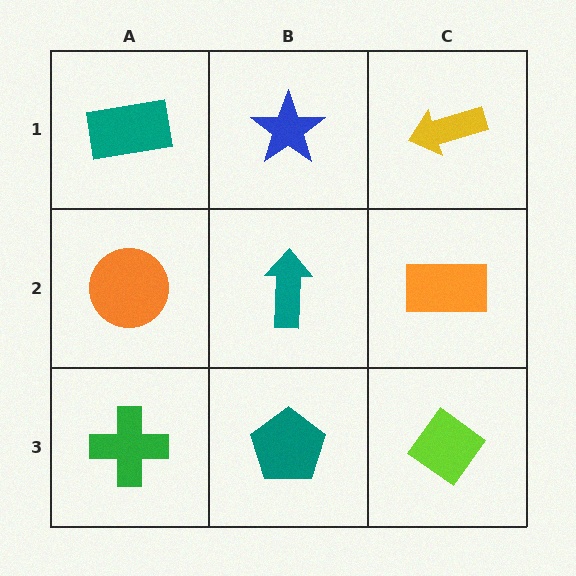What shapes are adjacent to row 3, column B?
A teal arrow (row 2, column B), a green cross (row 3, column A), a lime diamond (row 3, column C).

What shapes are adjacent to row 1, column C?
An orange rectangle (row 2, column C), a blue star (row 1, column B).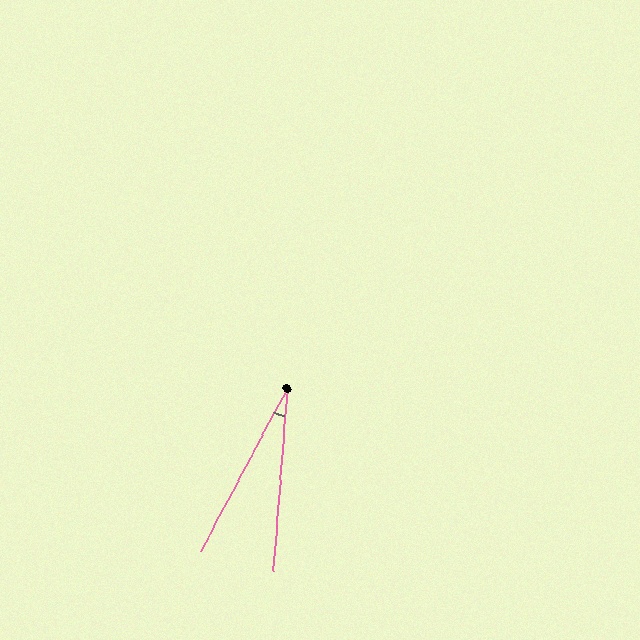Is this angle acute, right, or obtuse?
It is acute.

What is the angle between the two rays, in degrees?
Approximately 24 degrees.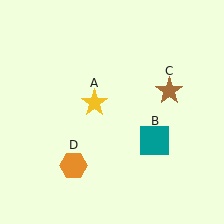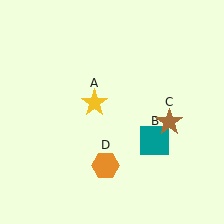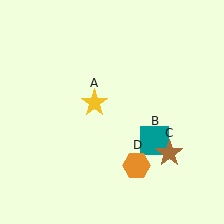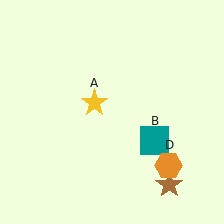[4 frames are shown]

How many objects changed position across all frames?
2 objects changed position: brown star (object C), orange hexagon (object D).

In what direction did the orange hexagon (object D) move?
The orange hexagon (object D) moved right.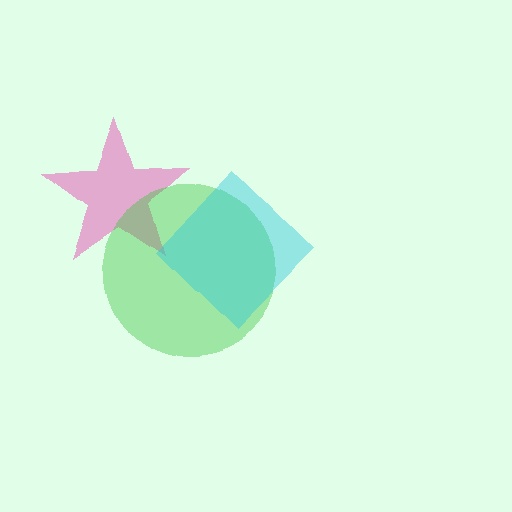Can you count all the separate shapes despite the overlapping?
Yes, there are 3 separate shapes.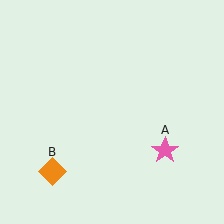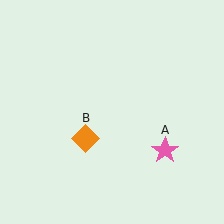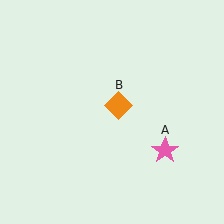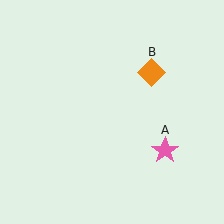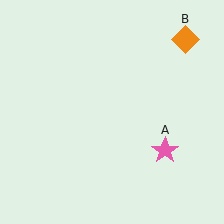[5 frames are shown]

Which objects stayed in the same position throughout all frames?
Pink star (object A) remained stationary.